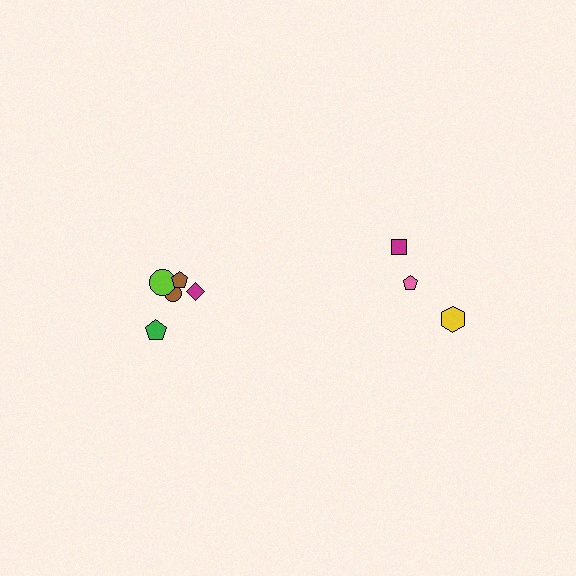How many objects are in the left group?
There are 5 objects.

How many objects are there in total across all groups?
There are 8 objects.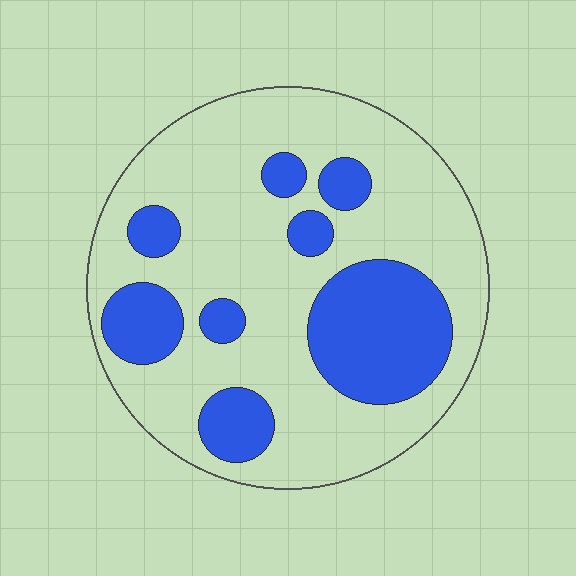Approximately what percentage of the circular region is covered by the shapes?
Approximately 30%.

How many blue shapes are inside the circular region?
8.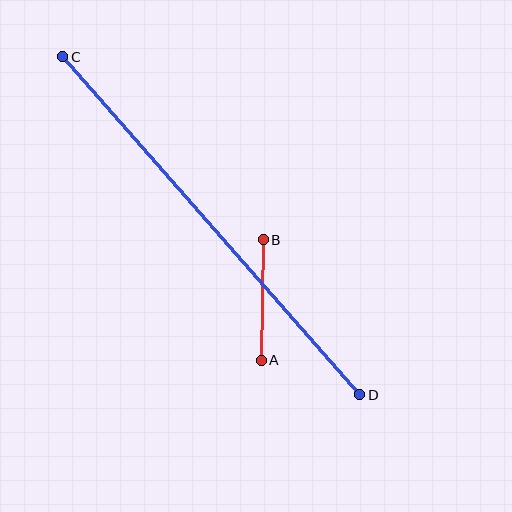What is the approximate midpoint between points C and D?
The midpoint is at approximately (211, 226) pixels.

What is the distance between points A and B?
The distance is approximately 120 pixels.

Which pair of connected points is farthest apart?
Points C and D are farthest apart.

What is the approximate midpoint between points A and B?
The midpoint is at approximately (262, 300) pixels.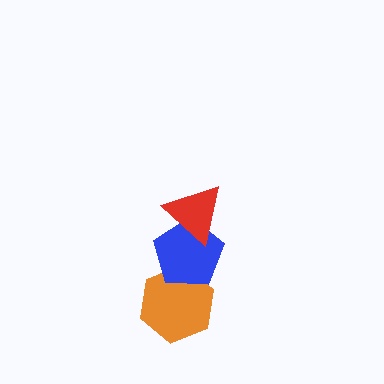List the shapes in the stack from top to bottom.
From top to bottom: the red triangle, the blue pentagon, the orange hexagon.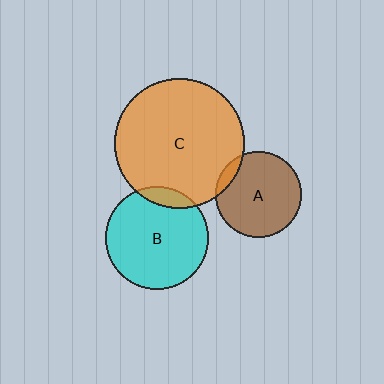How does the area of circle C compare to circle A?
Approximately 2.3 times.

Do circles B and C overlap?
Yes.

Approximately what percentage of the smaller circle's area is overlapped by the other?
Approximately 10%.